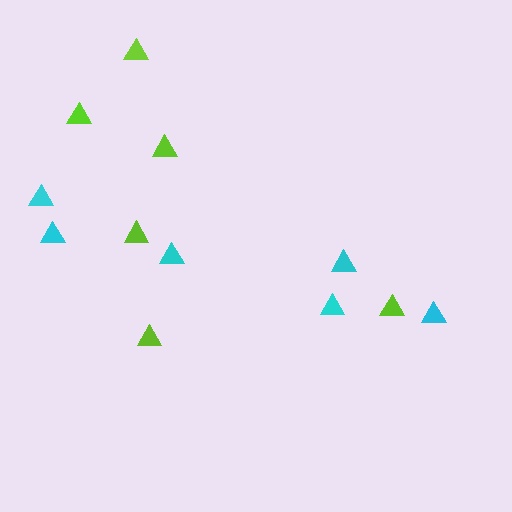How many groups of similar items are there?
There are 2 groups: one group of lime triangles (6) and one group of cyan triangles (6).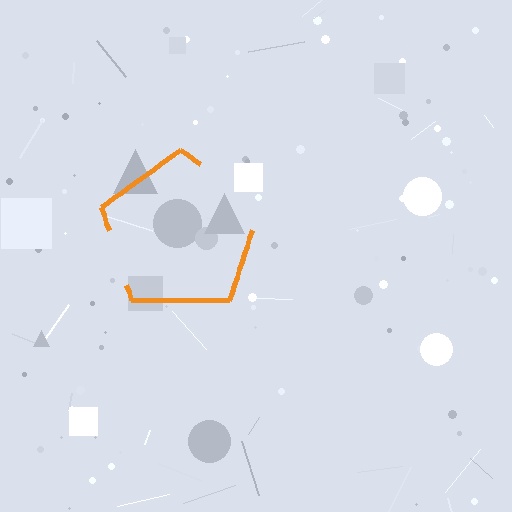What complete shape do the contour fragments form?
The contour fragments form a pentagon.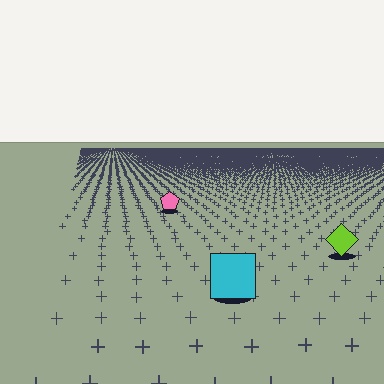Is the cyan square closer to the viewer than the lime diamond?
Yes. The cyan square is closer — you can tell from the texture gradient: the ground texture is coarser near it.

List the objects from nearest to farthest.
From nearest to farthest: the cyan square, the lime diamond, the pink pentagon.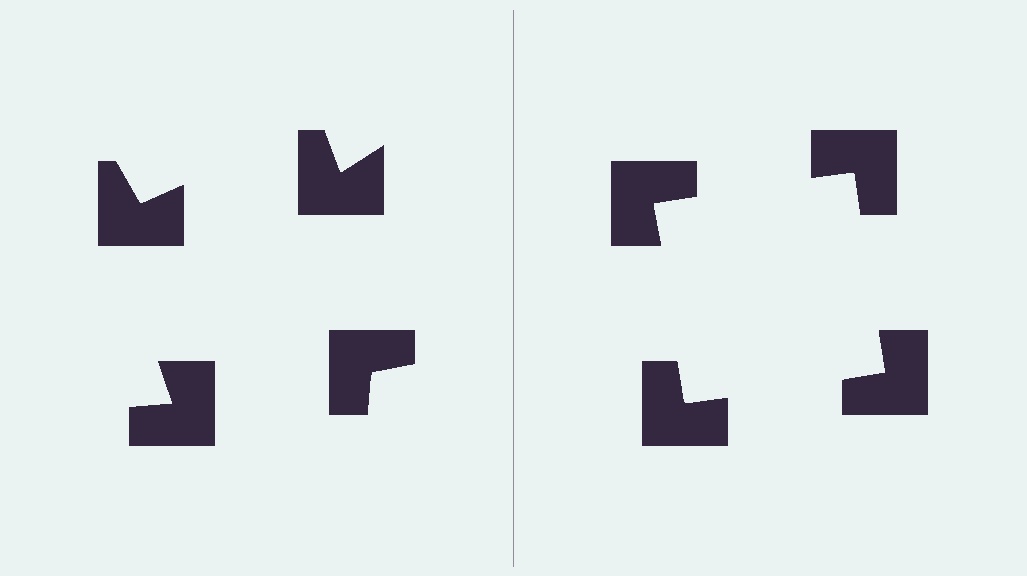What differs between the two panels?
The notched squares are positioned identically on both sides; only the wedge orientations differ. On the right they align to a square; on the left they are misaligned.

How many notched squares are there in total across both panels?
8 — 4 on each side.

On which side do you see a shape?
An illusory square appears on the right side. On the left side the wedge cuts are rotated, so no coherent shape forms.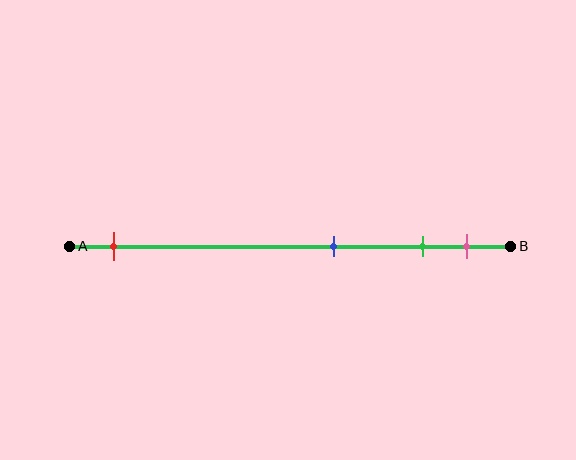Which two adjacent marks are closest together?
The green and pink marks are the closest adjacent pair.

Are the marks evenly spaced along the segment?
No, the marks are not evenly spaced.